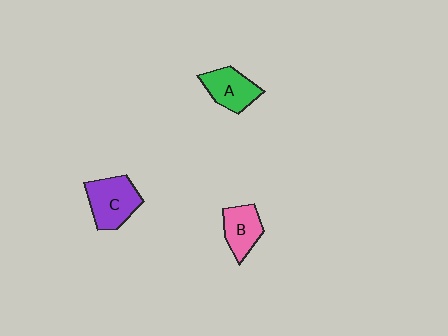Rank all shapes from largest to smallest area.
From largest to smallest: C (purple), A (green), B (pink).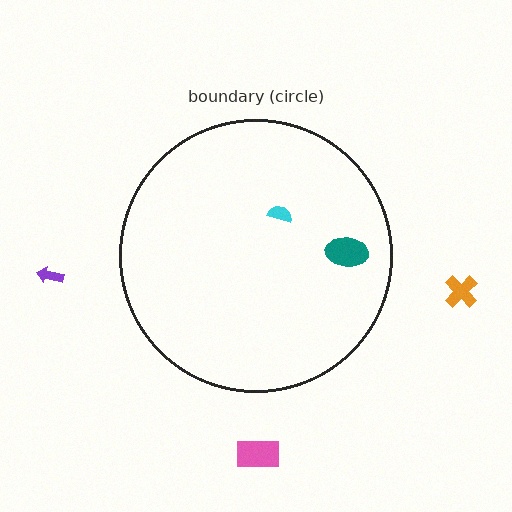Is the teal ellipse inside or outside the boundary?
Inside.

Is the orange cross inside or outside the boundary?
Outside.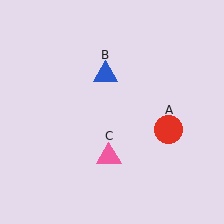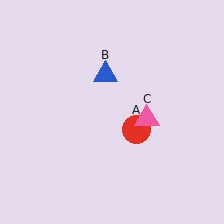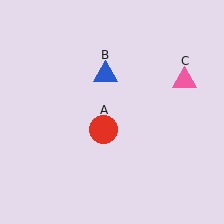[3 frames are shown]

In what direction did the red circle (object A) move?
The red circle (object A) moved left.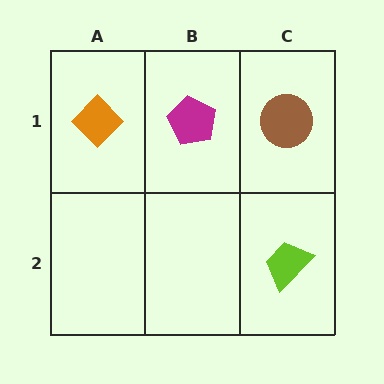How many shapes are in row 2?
1 shape.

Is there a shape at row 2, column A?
No, that cell is empty.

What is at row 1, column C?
A brown circle.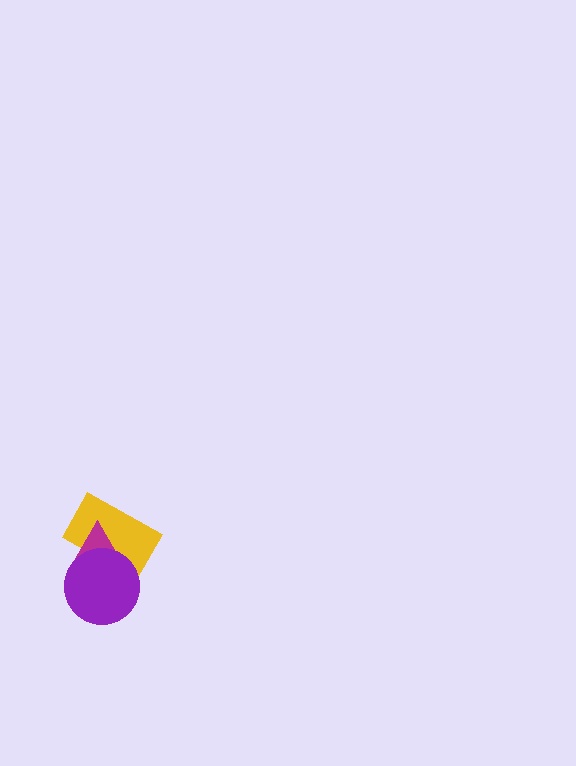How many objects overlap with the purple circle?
2 objects overlap with the purple circle.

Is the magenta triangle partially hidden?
Yes, it is partially covered by another shape.